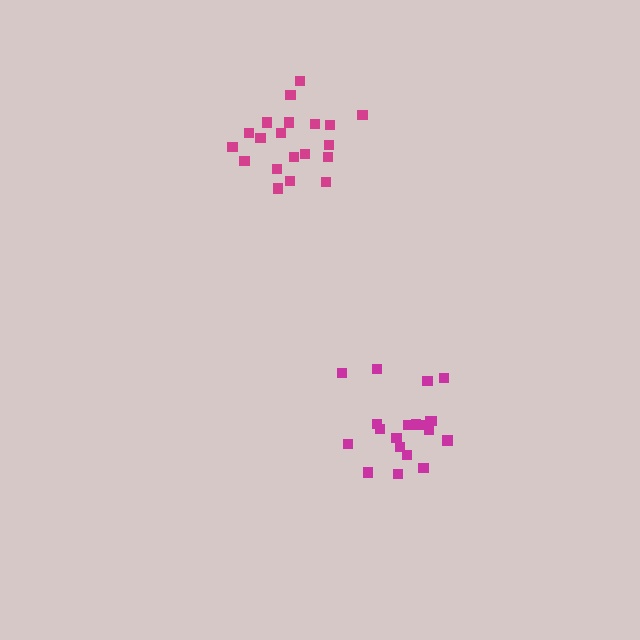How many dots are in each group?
Group 1: 20 dots, Group 2: 21 dots (41 total).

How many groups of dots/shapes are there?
There are 2 groups.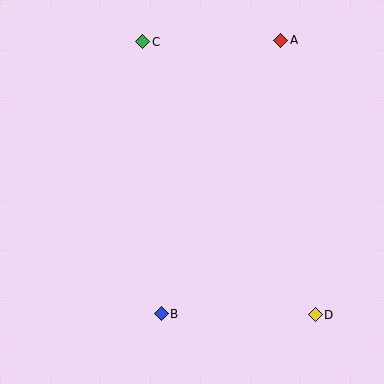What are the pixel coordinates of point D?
Point D is at (315, 315).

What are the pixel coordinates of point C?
Point C is at (143, 42).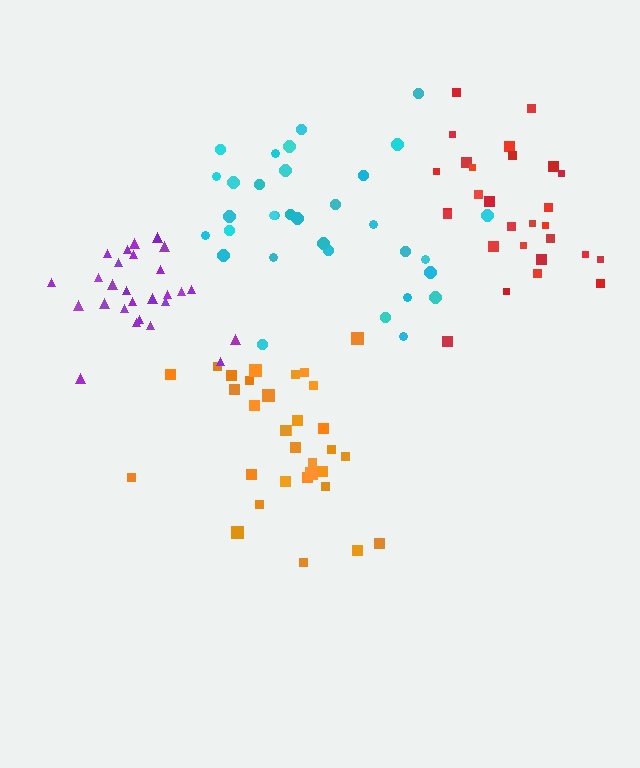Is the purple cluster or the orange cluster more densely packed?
Purple.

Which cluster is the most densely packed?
Purple.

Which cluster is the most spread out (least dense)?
Cyan.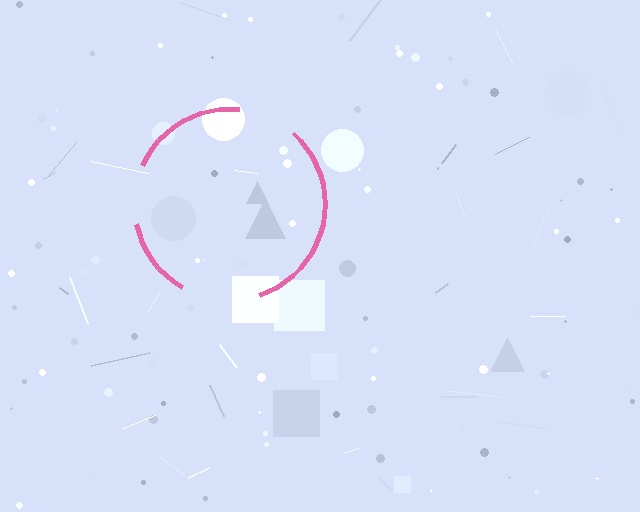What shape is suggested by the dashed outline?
The dashed outline suggests a circle.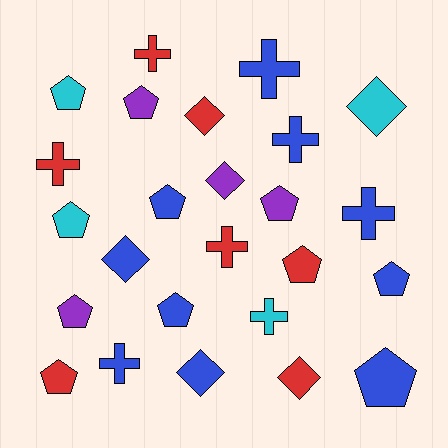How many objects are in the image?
There are 25 objects.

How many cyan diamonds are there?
There is 1 cyan diamond.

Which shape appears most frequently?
Pentagon, with 11 objects.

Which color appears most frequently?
Blue, with 10 objects.